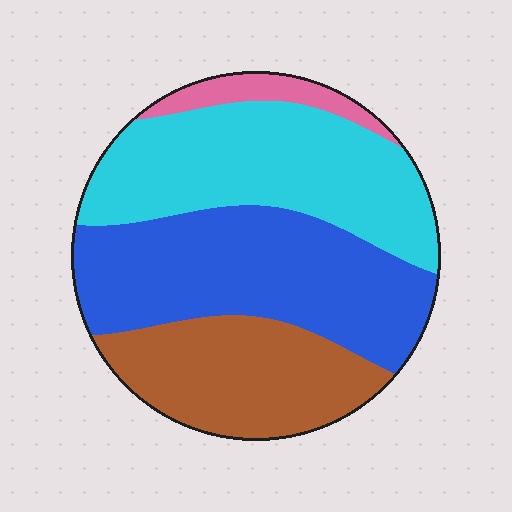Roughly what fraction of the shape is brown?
Brown takes up about one quarter (1/4) of the shape.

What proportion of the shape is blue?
Blue takes up about three eighths (3/8) of the shape.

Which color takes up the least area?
Pink, at roughly 5%.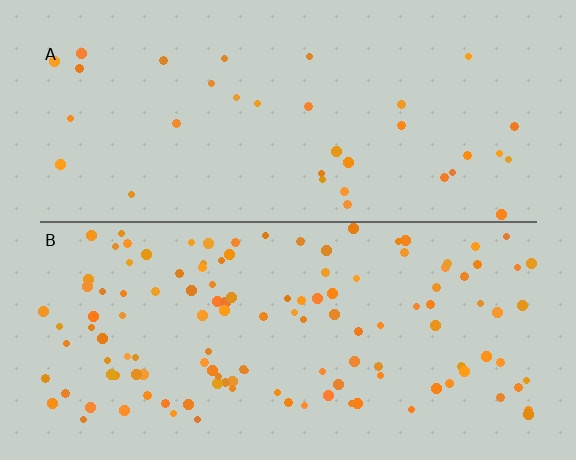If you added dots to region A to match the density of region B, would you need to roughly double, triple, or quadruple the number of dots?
Approximately triple.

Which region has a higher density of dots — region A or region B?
B (the bottom).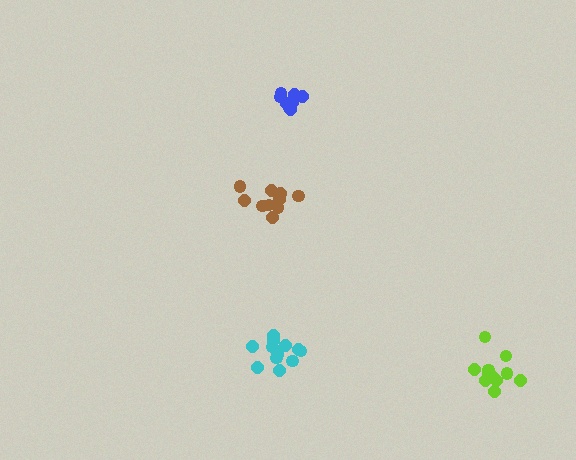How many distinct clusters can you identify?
There are 4 distinct clusters.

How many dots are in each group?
Group 1: 9 dots, Group 2: 12 dots, Group 3: 11 dots, Group 4: 10 dots (42 total).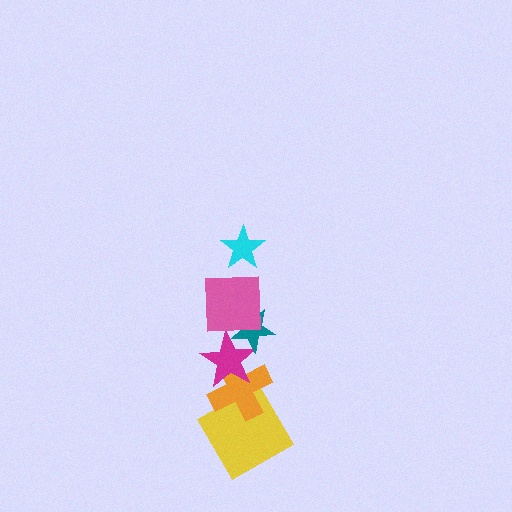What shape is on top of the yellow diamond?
The orange cross is on top of the yellow diamond.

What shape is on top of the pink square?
The cyan star is on top of the pink square.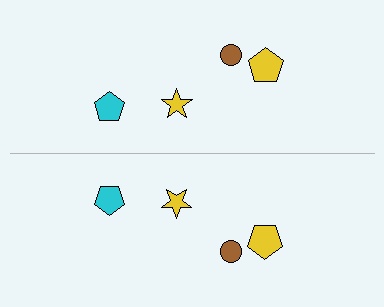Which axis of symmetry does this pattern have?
The pattern has a horizontal axis of symmetry running through the center of the image.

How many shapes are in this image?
There are 8 shapes in this image.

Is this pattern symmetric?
Yes, this pattern has bilateral (reflection) symmetry.